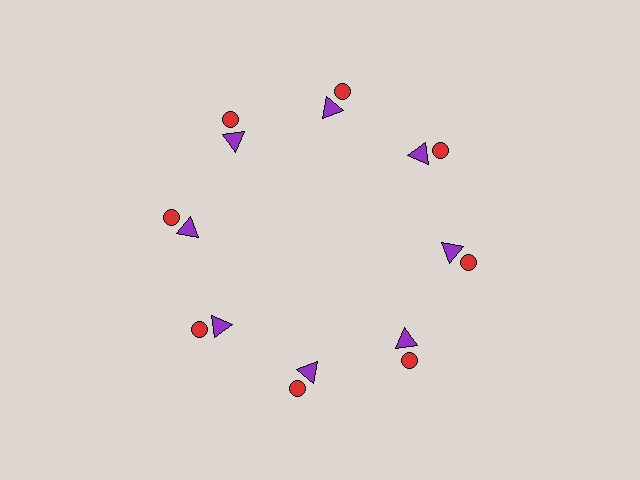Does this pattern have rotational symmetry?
Yes, this pattern has 8-fold rotational symmetry. It looks the same after rotating 45 degrees around the center.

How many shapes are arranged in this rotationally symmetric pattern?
There are 16 shapes, arranged in 8 groups of 2.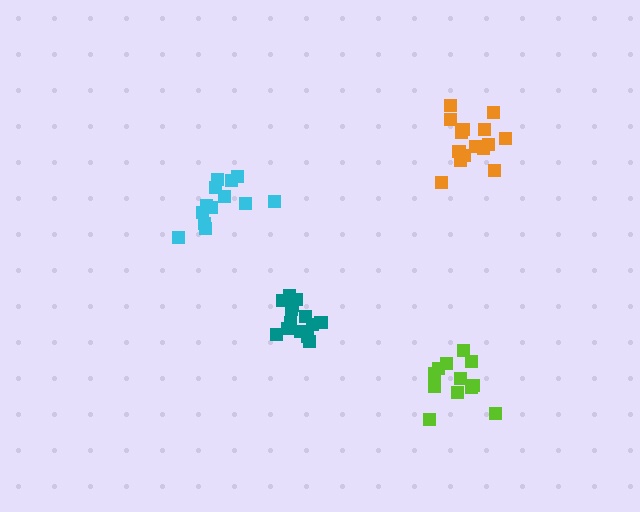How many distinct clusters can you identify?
There are 4 distinct clusters.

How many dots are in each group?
Group 1: 13 dots, Group 2: 16 dots, Group 3: 16 dots, Group 4: 12 dots (57 total).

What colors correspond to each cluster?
The clusters are colored: cyan, teal, orange, lime.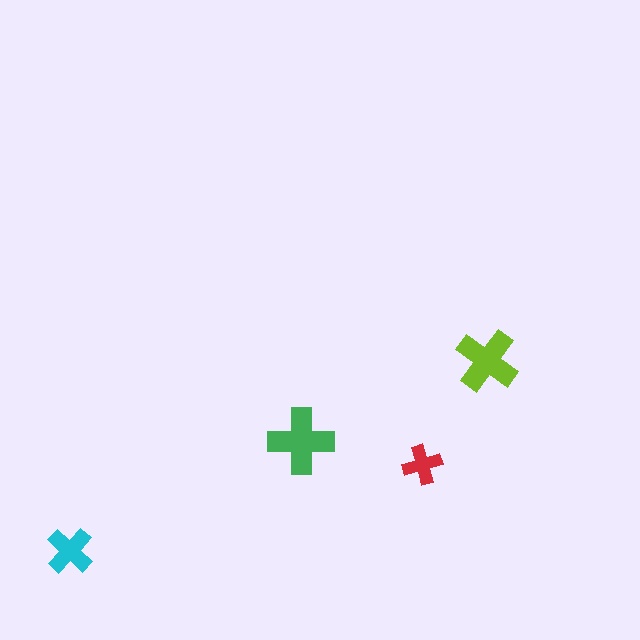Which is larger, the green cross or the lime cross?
The green one.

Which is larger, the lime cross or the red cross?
The lime one.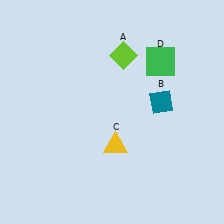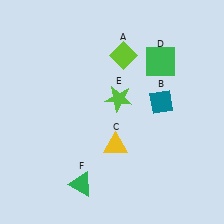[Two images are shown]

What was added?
A lime star (E), a green triangle (F) were added in Image 2.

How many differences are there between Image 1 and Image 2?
There are 2 differences between the two images.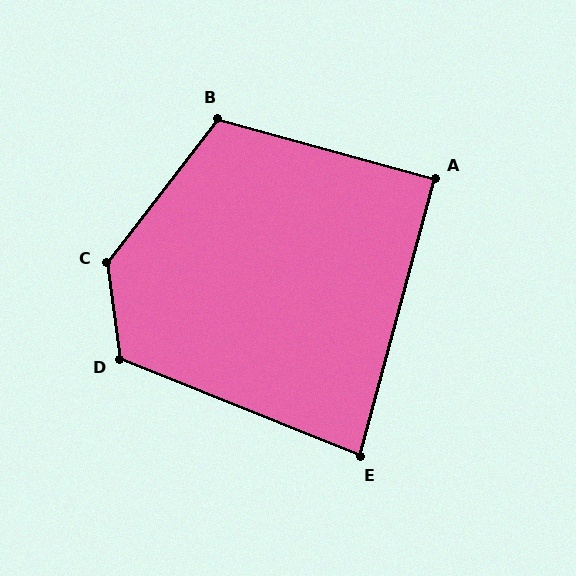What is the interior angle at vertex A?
Approximately 90 degrees (approximately right).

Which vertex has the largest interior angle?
C, at approximately 135 degrees.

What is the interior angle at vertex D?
Approximately 119 degrees (obtuse).